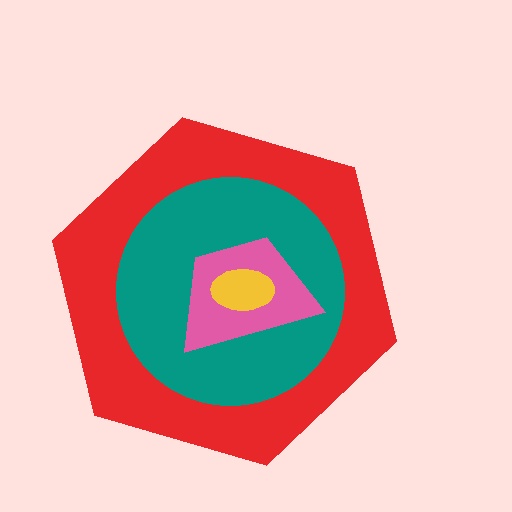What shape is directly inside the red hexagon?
The teal circle.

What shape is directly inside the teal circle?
The pink trapezoid.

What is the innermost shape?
The yellow ellipse.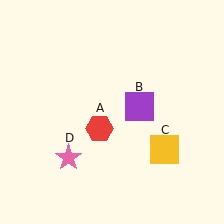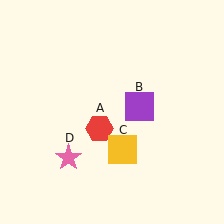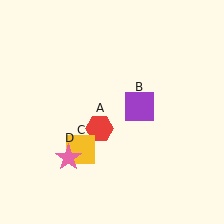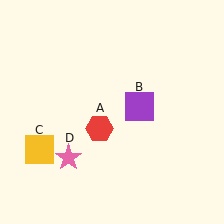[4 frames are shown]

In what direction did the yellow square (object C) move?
The yellow square (object C) moved left.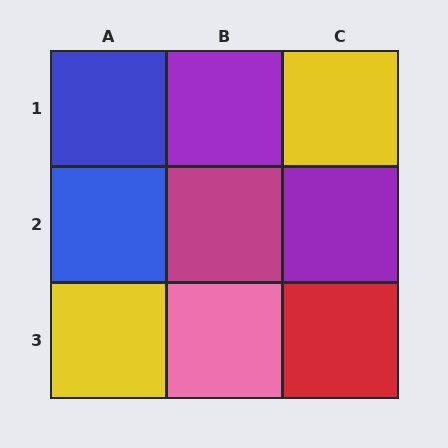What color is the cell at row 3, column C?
Red.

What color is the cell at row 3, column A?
Yellow.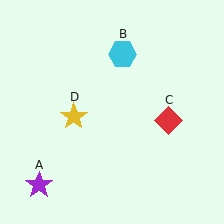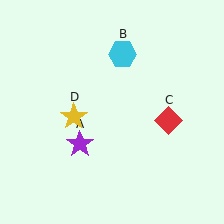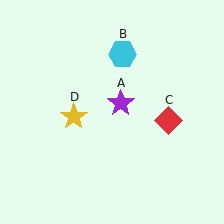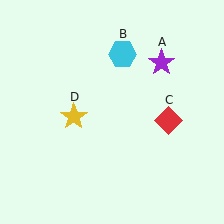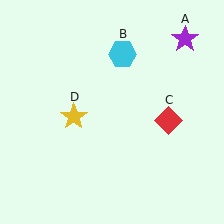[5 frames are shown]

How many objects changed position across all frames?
1 object changed position: purple star (object A).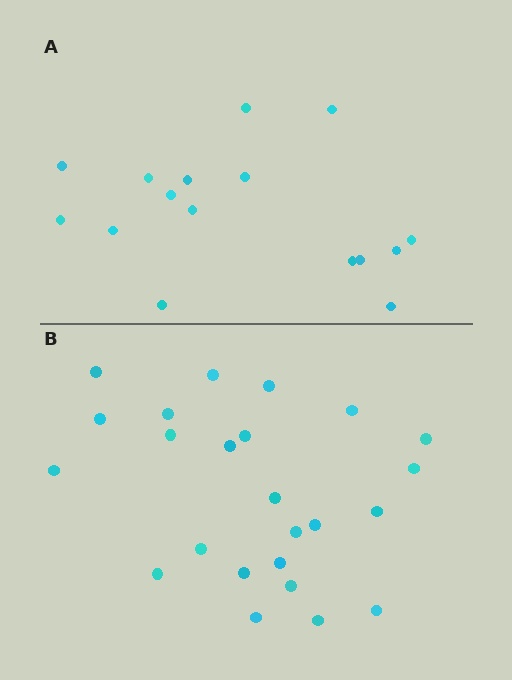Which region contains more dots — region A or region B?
Region B (the bottom region) has more dots.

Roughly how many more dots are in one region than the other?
Region B has roughly 8 or so more dots than region A.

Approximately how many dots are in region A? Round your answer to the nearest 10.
About 20 dots. (The exact count is 16, which rounds to 20.)